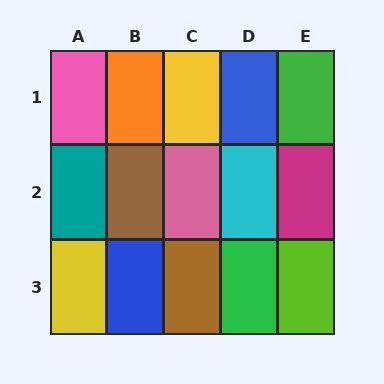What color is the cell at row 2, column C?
Pink.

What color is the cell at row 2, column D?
Cyan.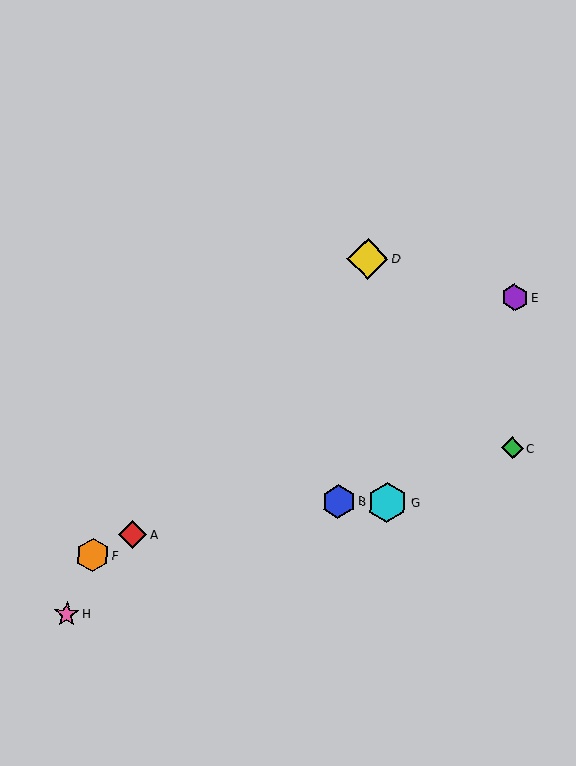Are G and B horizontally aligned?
Yes, both are at y≈502.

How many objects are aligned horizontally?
2 objects (B, G) are aligned horizontally.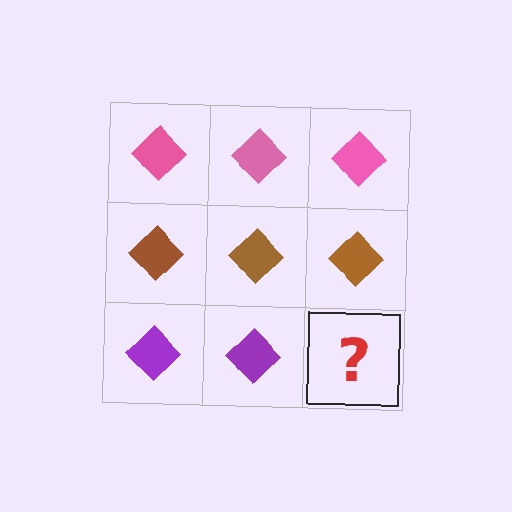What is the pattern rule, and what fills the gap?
The rule is that each row has a consistent color. The gap should be filled with a purple diamond.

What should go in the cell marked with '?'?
The missing cell should contain a purple diamond.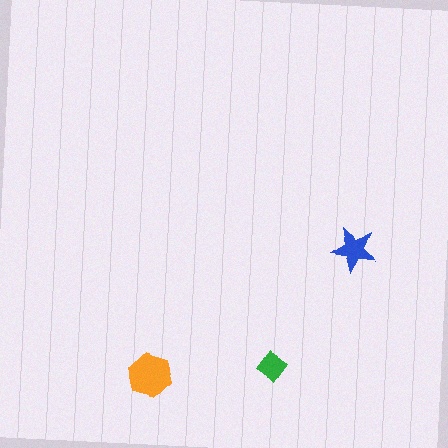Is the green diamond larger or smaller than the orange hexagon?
Smaller.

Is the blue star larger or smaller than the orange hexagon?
Smaller.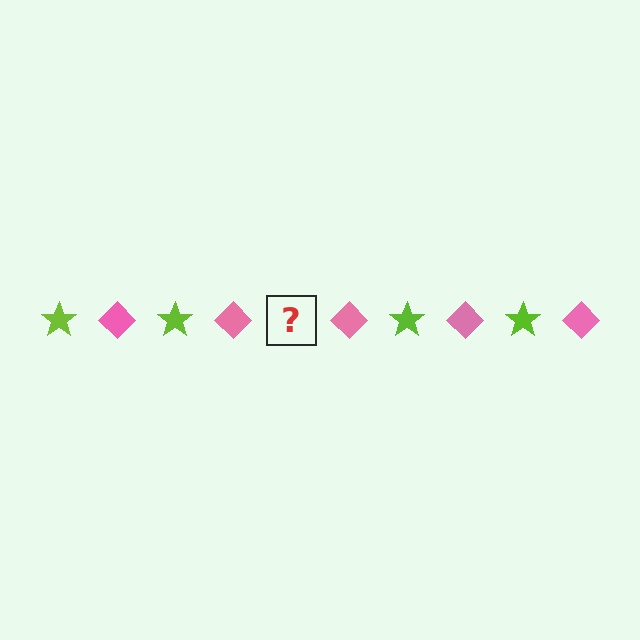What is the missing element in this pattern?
The missing element is a lime star.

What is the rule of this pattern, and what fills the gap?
The rule is that the pattern alternates between lime star and pink diamond. The gap should be filled with a lime star.